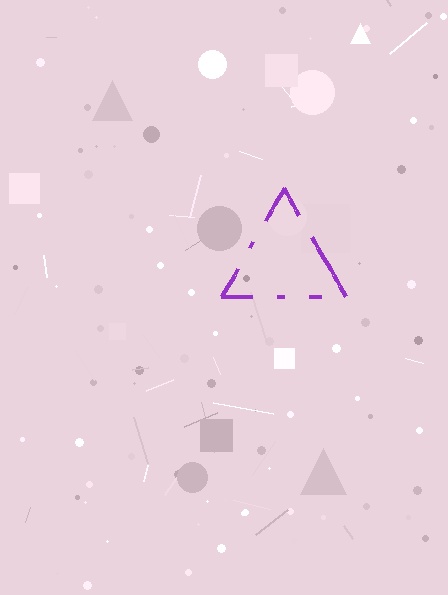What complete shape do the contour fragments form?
The contour fragments form a triangle.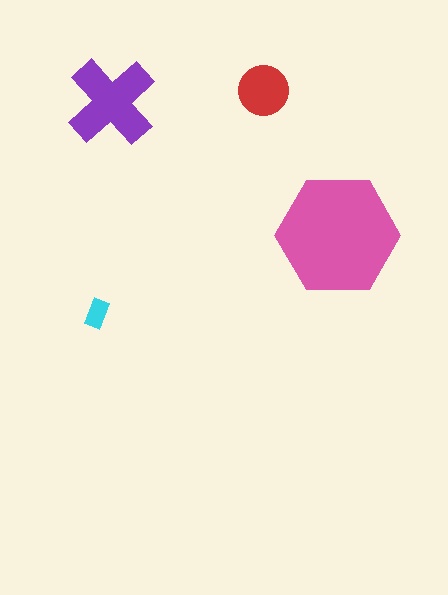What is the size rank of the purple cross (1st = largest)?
2nd.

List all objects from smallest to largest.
The cyan rectangle, the red circle, the purple cross, the pink hexagon.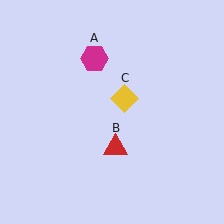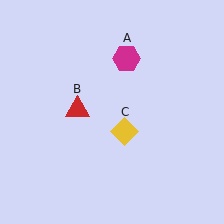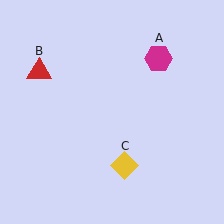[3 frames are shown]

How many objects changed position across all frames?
3 objects changed position: magenta hexagon (object A), red triangle (object B), yellow diamond (object C).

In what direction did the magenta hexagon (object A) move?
The magenta hexagon (object A) moved right.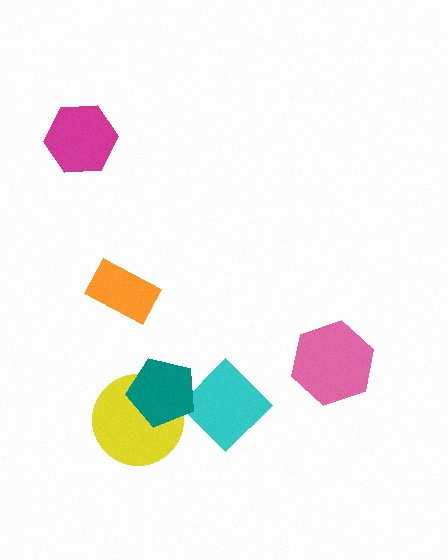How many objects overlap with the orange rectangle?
0 objects overlap with the orange rectangle.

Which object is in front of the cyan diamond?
The teal pentagon is in front of the cyan diamond.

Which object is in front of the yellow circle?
The teal pentagon is in front of the yellow circle.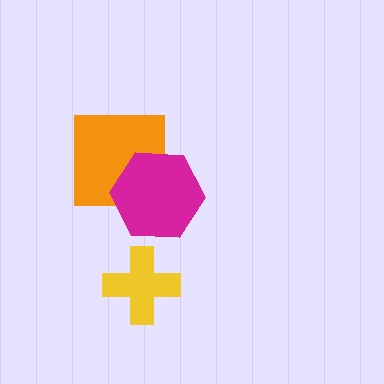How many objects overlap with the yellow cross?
0 objects overlap with the yellow cross.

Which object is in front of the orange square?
The magenta hexagon is in front of the orange square.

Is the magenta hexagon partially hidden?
No, no other shape covers it.